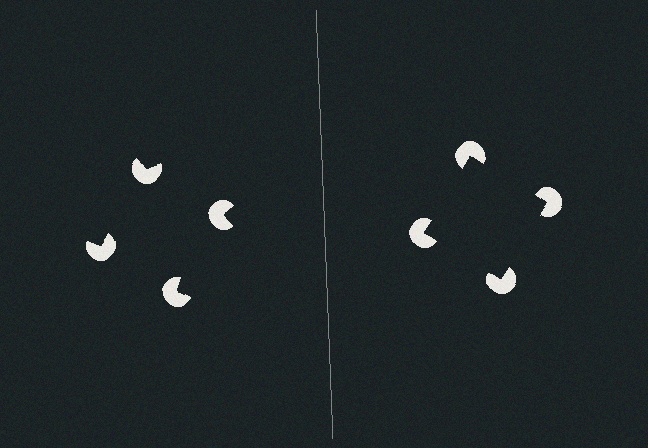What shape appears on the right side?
An illusory square.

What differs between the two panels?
The pac-man discs are positioned identically on both sides; only the wedge orientations differ. On the right they align to a square; on the left they are misaligned.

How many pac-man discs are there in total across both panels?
8 — 4 on each side.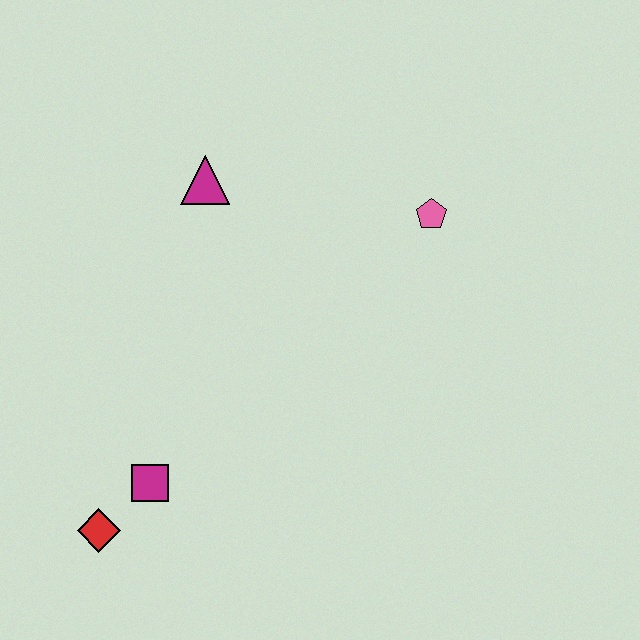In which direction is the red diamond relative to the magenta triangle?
The red diamond is below the magenta triangle.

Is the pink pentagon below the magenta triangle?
Yes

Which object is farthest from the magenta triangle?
The red diamond is farthest from the magenta triangle.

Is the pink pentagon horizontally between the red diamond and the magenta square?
No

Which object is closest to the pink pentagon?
The magenta triangle is closest to the pink pentagon.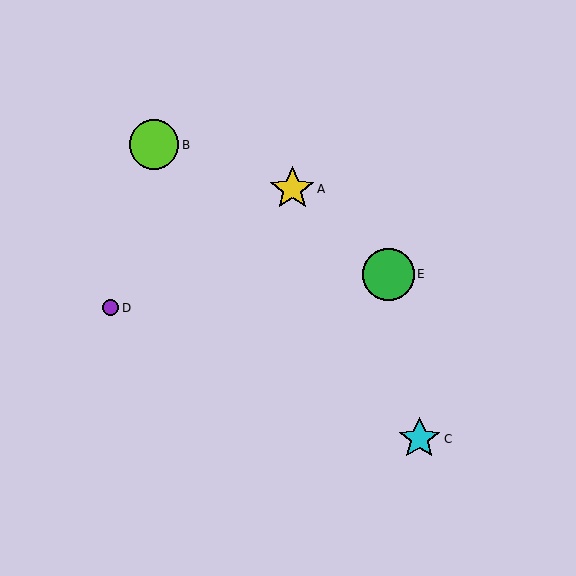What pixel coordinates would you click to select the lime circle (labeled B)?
Click at (154, 145) to select the lime circle B.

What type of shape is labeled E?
Shape E is a green circle.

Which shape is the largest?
The green circle (labeled E) is the largest.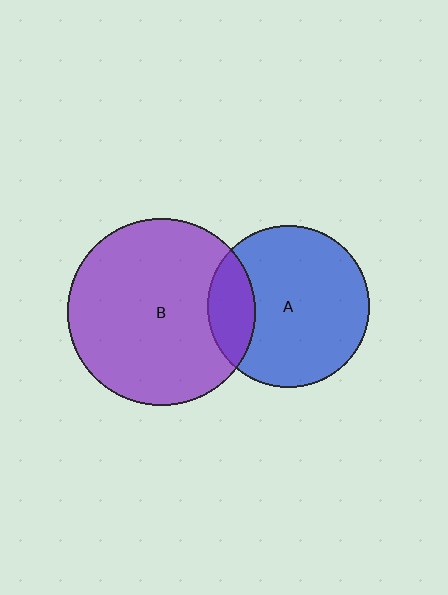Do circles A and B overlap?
Yes.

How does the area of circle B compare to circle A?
Approximately 1.3 times.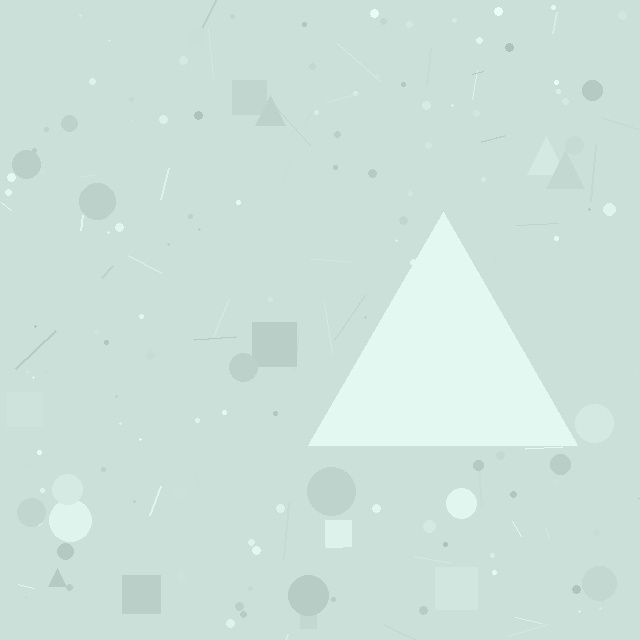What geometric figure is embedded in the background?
A triangle is embedded in the background.